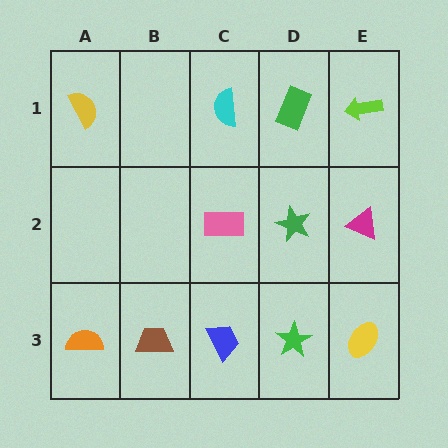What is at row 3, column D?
A green star.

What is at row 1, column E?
A lime arrow.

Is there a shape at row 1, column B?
No, that cell is empty.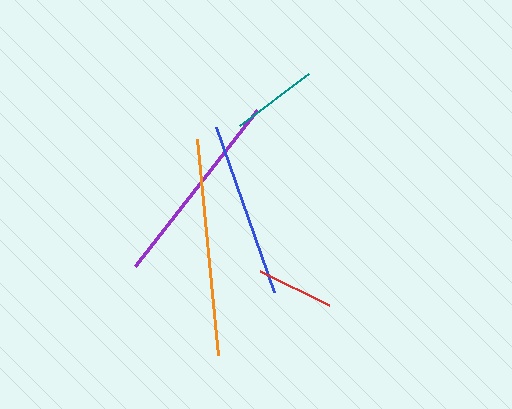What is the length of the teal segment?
The teal segment is approximately 87 pixels long.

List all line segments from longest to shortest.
From longest to shortest: orange, purple, blue, teal, red.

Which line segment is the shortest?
The red line is the shortest at approximately 77 pixels.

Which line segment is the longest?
The orange line is the longest at approximately 217 pixels.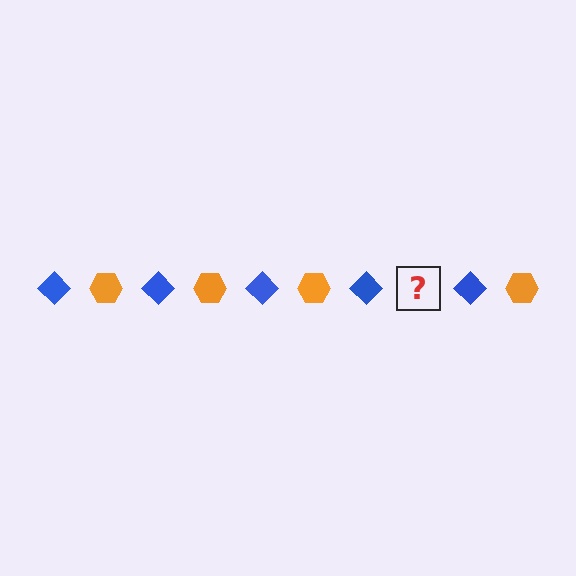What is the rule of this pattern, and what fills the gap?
The rule is that the pattern alternates between blue diamond and orange hexagon. The gap should be filled with an orange hexagon.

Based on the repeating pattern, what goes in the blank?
The blank should be an orange hexagon.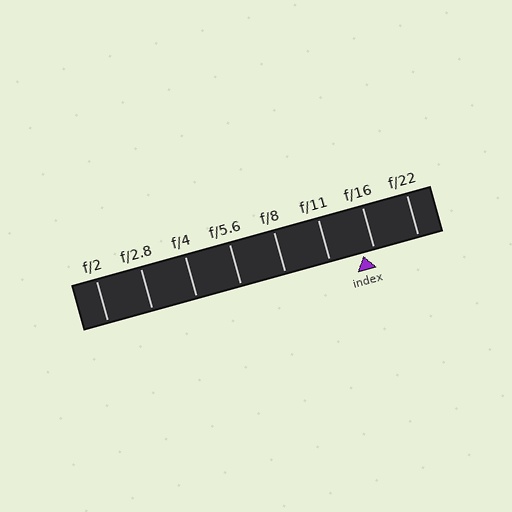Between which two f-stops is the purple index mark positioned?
The index mark is between f/11 and f/16.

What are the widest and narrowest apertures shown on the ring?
The widest aperture shown is f/2 and the narrowest is f/22.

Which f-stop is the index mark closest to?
The index mark is closest to f/16.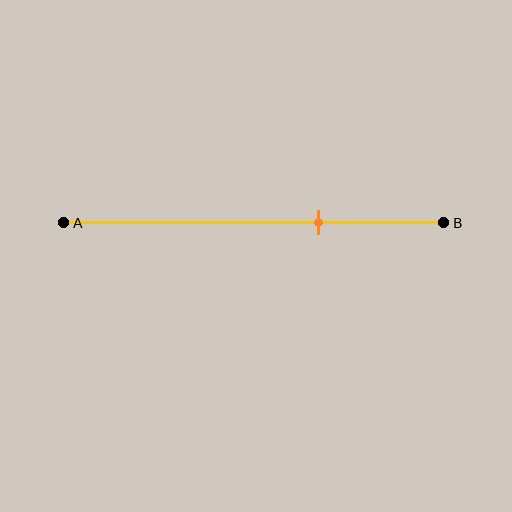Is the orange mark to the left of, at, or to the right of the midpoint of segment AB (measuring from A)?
The orange mark is to the right of the midpoint of segment AB.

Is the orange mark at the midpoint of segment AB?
No, the mark is at about 65% from A, not at the 50% midpoint.